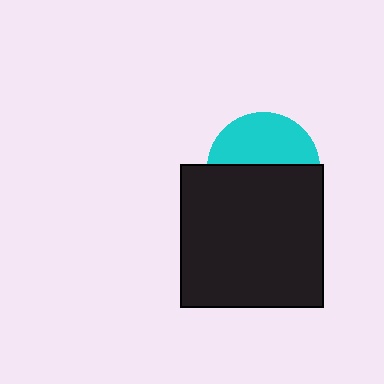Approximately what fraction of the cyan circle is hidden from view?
Roughly 56% of the cyan circle is hidden behind the black square.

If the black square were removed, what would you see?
You would see the complete cyan circle.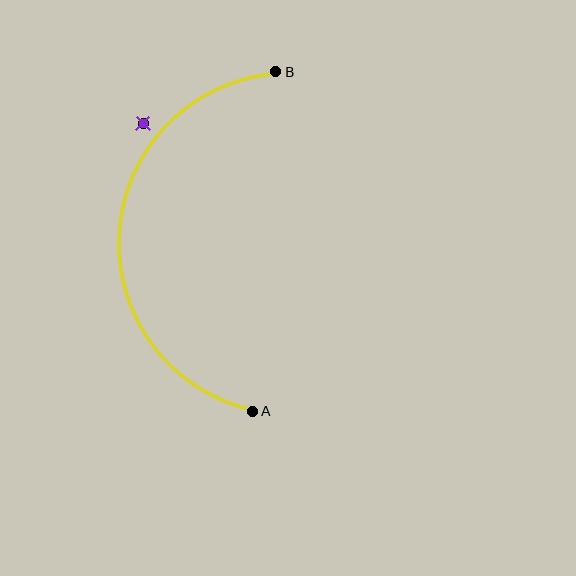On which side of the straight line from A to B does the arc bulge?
The arc bulges to the left of the straight line connecting A and B.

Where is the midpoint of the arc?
The arc midpoint is the point on the curve farthest from the straight line joining A and B. It sits to the left of that line.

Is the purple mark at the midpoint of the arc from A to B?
No — the purple mark does not lie on the arc at all. It sits slightly outside the curve.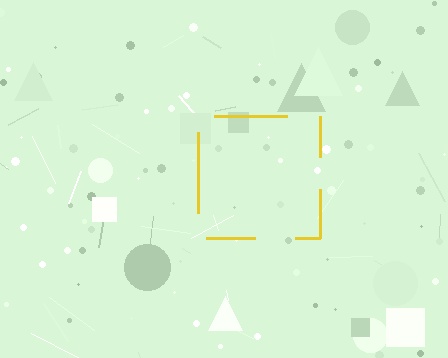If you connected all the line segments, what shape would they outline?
They would outline a square.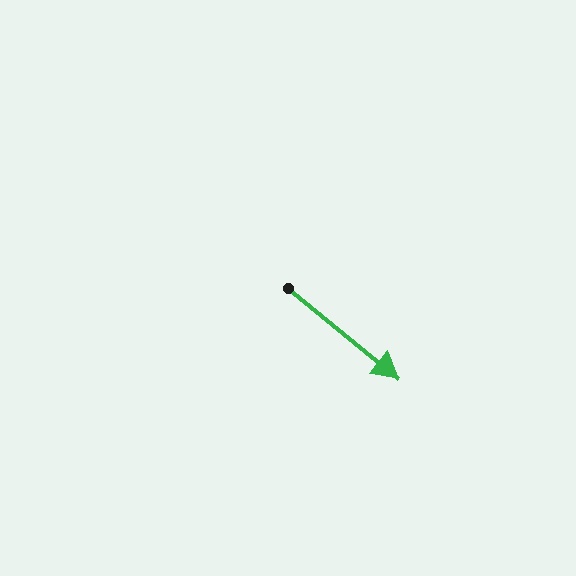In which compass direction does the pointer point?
Southeast.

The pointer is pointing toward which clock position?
Roughly 4 o'clock.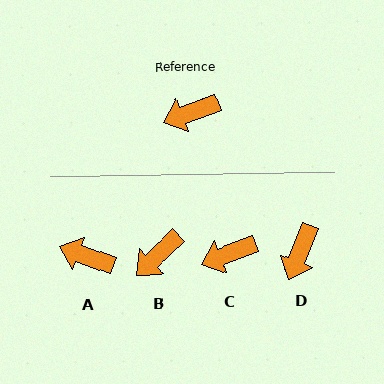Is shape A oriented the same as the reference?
No, it is off by about 40 degrees.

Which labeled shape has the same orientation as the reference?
C.